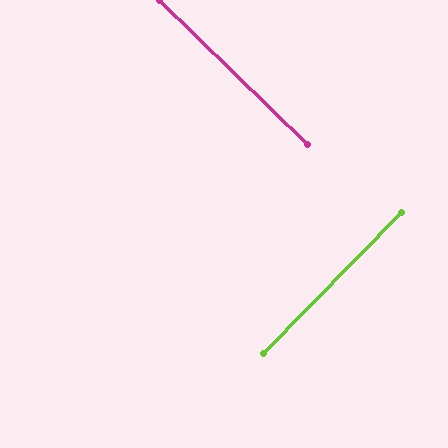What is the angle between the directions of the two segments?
Approximately 90 degrees.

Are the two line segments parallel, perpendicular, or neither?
Perpendicular — they meet at approximately 90°.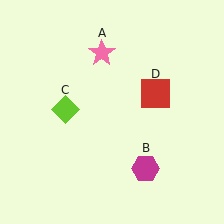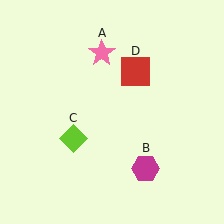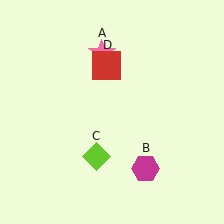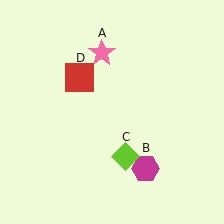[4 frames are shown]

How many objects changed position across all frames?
2 objects changed position: lime diamond (object C), red square (object D).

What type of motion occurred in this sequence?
The lime diamond (object C), red square (object D) rotated counterclockwise around the center of the scene.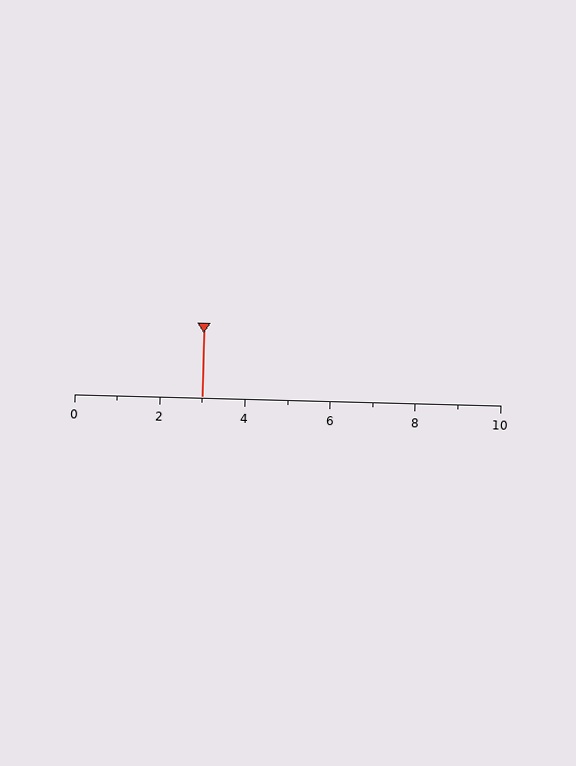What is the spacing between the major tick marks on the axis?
The major ticks are spaced 2 apart.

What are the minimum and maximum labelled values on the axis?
The axis runs from 0 to 10.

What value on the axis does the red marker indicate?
The marker indicates approximately 3.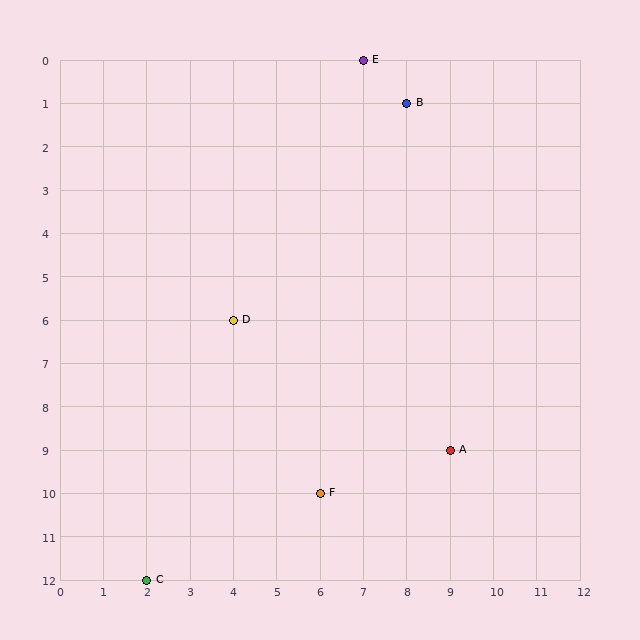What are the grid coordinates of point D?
Point D is at grid coordinates (4, 6).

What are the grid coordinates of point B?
Point B is at grid coordinates (8, 1).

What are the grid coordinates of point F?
Point F is at grid coordinates (6, 10).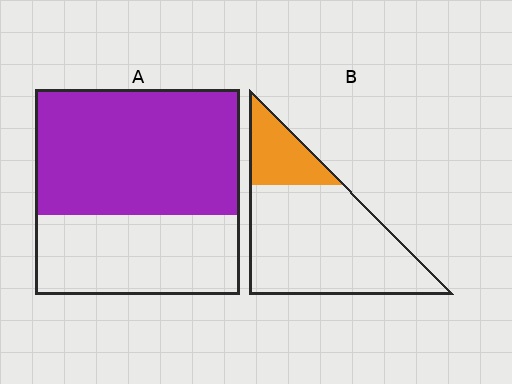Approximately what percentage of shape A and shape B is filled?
A is approximately 60% and B is approximately 20%.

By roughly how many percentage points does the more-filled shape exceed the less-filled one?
By roughly 40 percentage points (A over B).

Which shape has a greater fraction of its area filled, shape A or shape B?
Shape A.